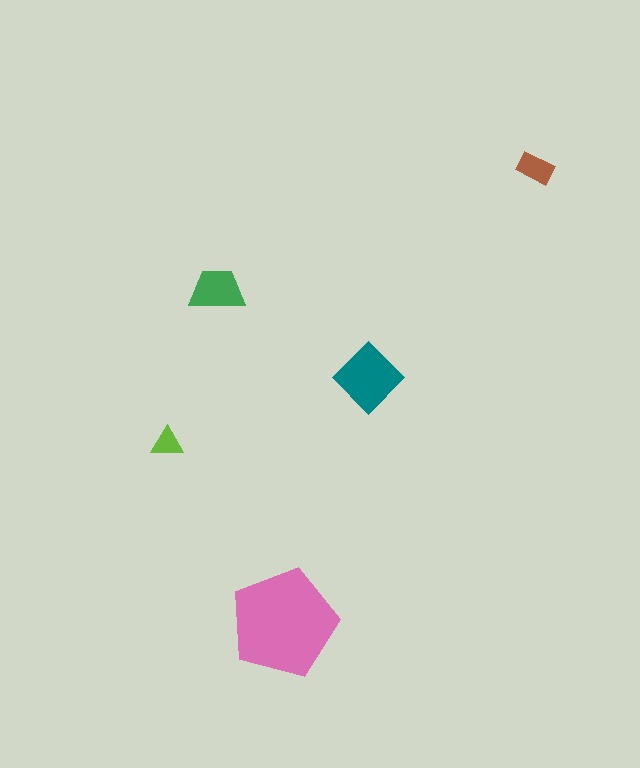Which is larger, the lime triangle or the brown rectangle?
The brown rectangle.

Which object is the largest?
The pink pentagon.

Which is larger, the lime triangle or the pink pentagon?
The pink pentagon.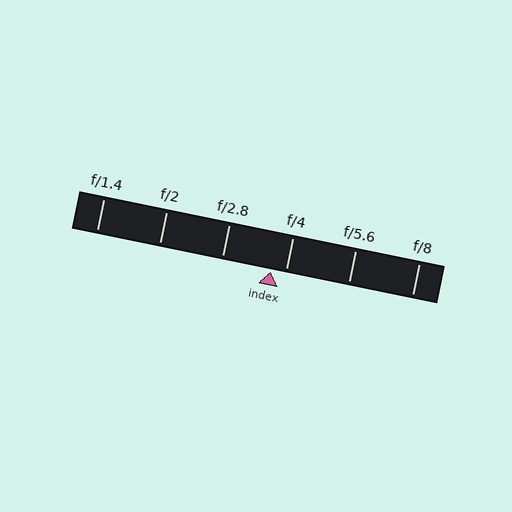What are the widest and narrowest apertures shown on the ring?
The widest aperture shown is f/1.4 and the narrowest is f/8.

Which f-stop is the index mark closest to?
The index mark is closest to f/4.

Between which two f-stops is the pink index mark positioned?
The index mark is between f/2.8 and f/4.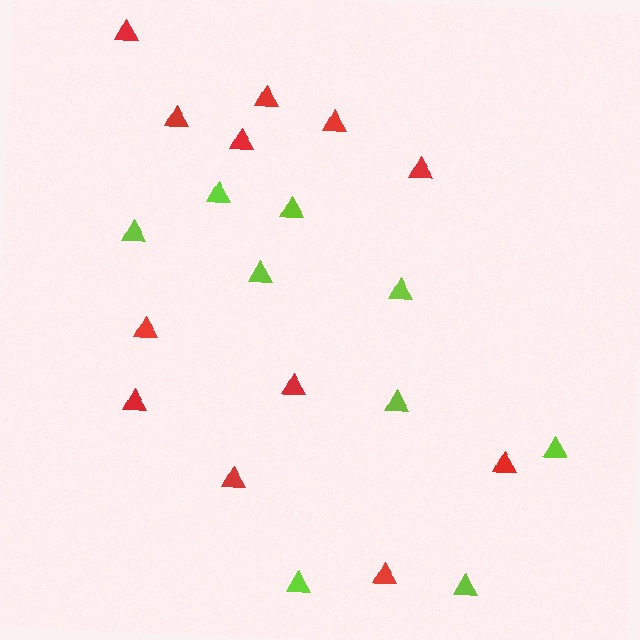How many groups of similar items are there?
There are 2 groups: one group of red triangles (12) and one group of lime triangles (9).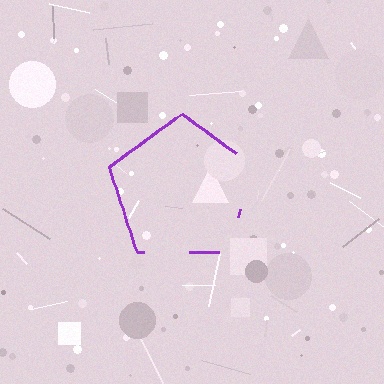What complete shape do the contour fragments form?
The contour fragments form a pentagon.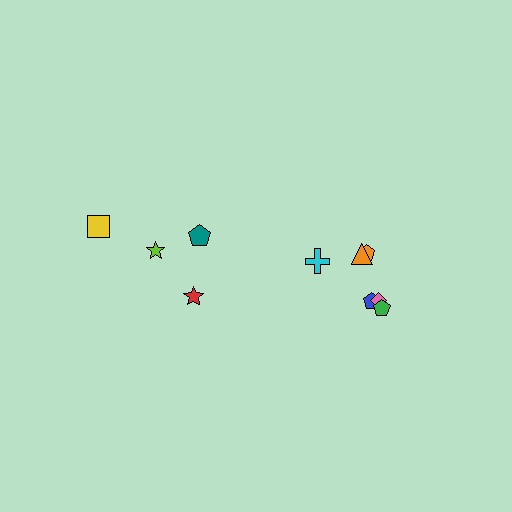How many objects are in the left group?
There are 4 objects.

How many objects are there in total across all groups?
There are 10 objects.